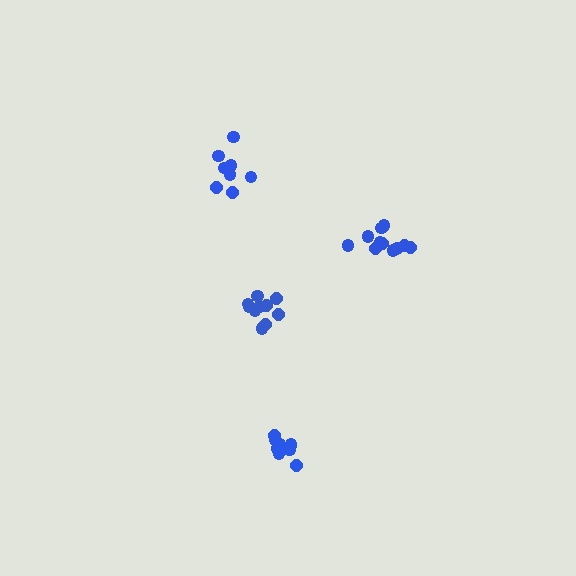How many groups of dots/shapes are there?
There are 4 groups.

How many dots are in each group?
Group 1: 11 dots, Group 2: 8 dots, Group 3: 9 dots, Group 4: 10 dots (38 total).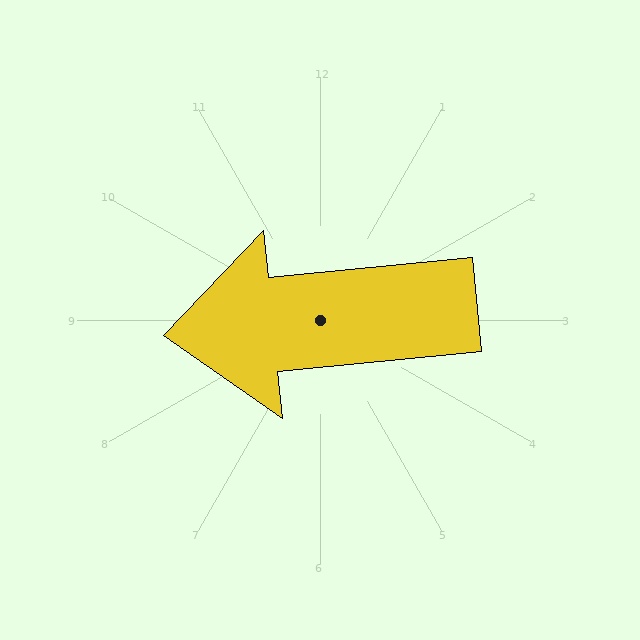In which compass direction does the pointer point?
West.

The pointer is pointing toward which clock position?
Roughly 9 o'clock.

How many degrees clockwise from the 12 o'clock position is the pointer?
Approximately 264 degrees.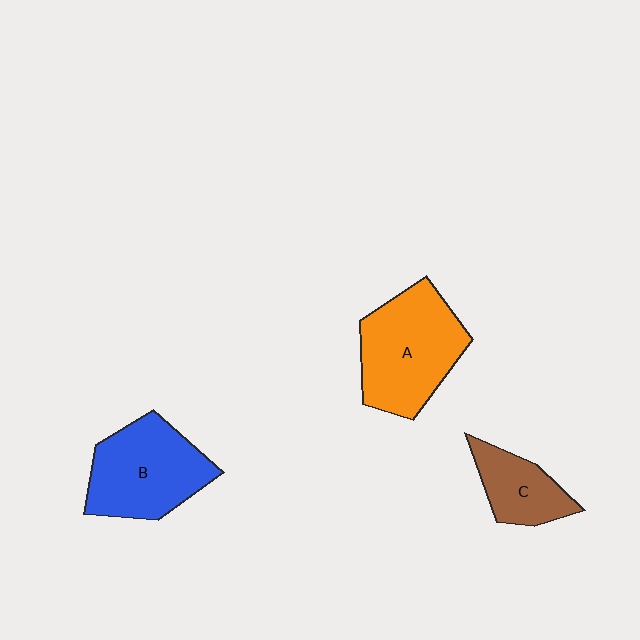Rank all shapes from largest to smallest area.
From largest to smallest: A (orange), B (blue), C (brown).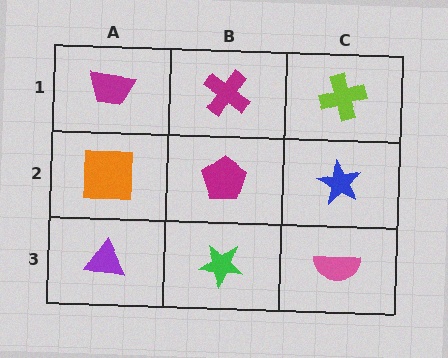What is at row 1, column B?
A magenta cross.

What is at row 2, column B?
A magenta pentagon.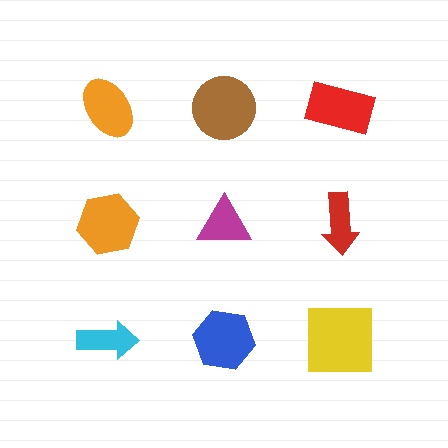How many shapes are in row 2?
3 shapes.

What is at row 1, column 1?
An orange ellipse.